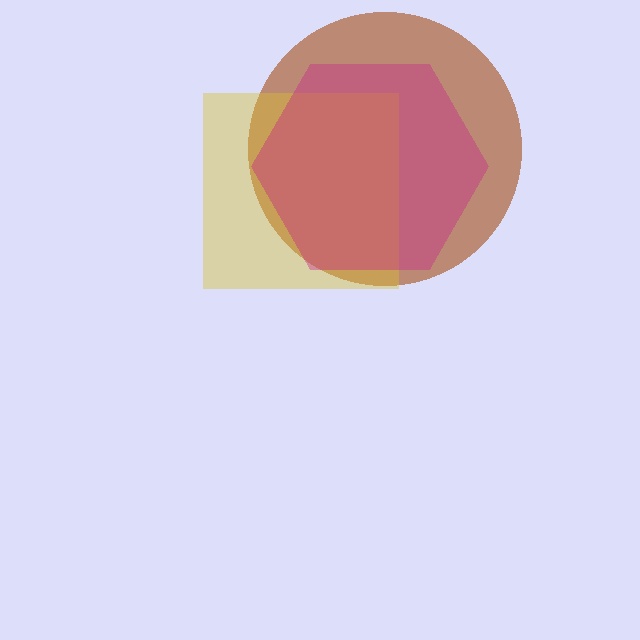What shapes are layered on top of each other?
The layered shapes are: a brown circle, a yellow square, a magenta hexagon.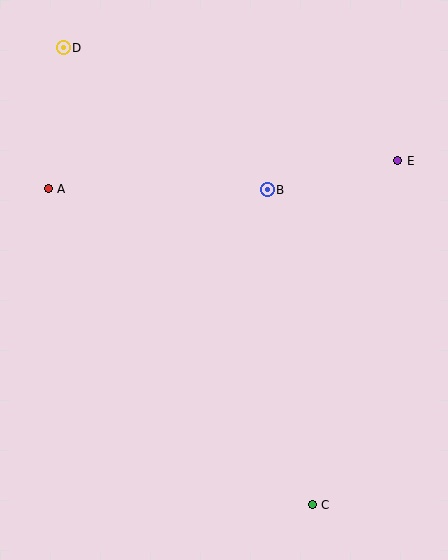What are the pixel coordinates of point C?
Point C is at (312, 505).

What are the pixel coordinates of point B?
Point B is at (267, 190).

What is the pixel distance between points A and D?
The distance between A and D is 142 pixels.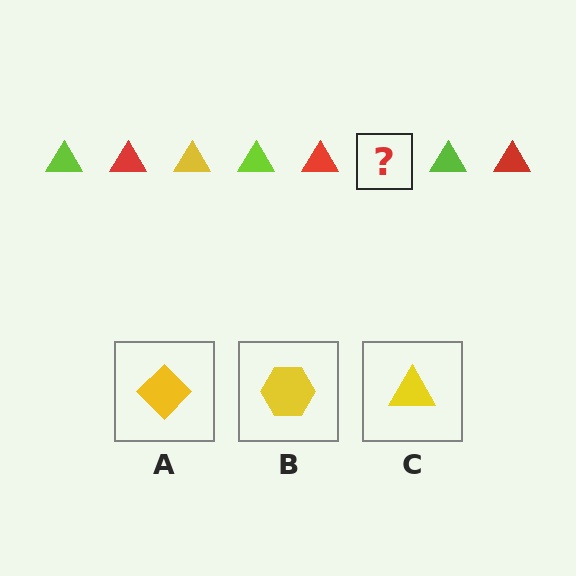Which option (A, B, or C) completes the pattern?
C.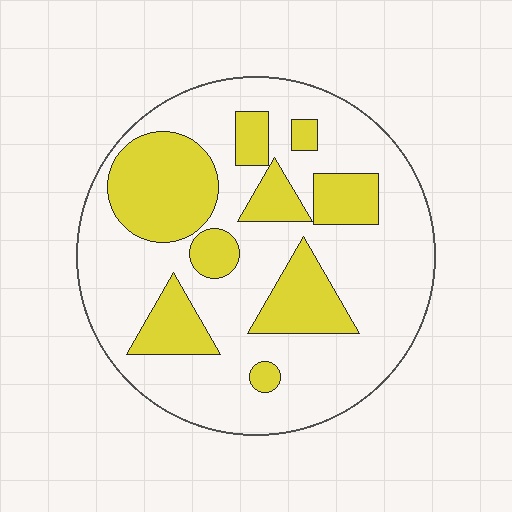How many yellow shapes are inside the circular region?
9.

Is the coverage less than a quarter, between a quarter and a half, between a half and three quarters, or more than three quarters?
Between a quarter and a half.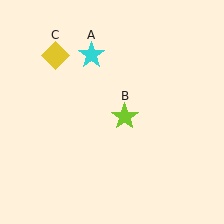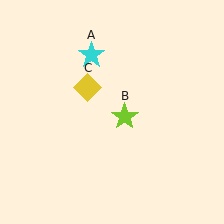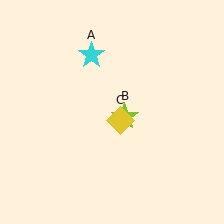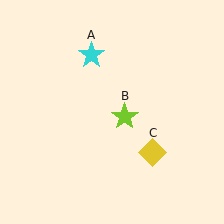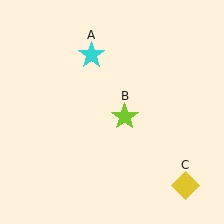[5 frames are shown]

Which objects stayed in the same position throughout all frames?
Cyan star (object A) and lime star (object B) remained stationary.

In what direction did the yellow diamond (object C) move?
The yellow diamond (object C) moved down and to the right.